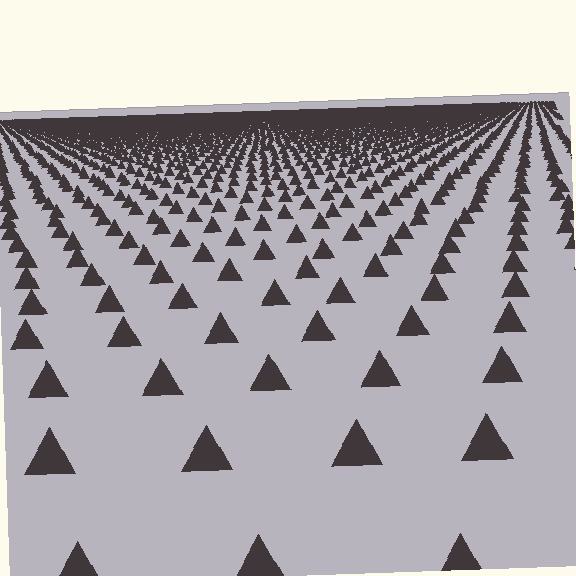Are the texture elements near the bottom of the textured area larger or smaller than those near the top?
Larger. Near the bottom, elements are closer to the viewer and appear at a bigger on-screen size.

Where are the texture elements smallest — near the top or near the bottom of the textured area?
Near the top.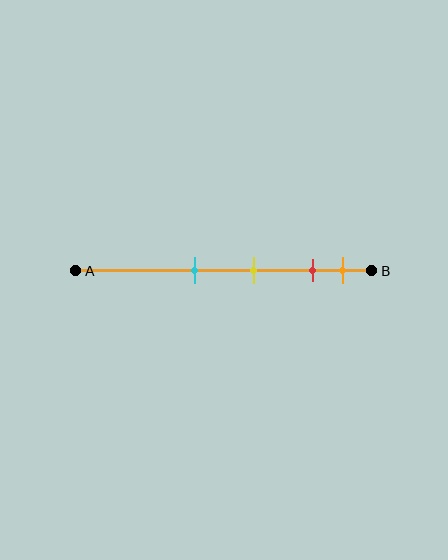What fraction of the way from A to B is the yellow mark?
The yellow mark is approximately 60% (0.6) of the way from A to B.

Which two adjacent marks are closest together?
The red and orange marks are the closest adjacent pair.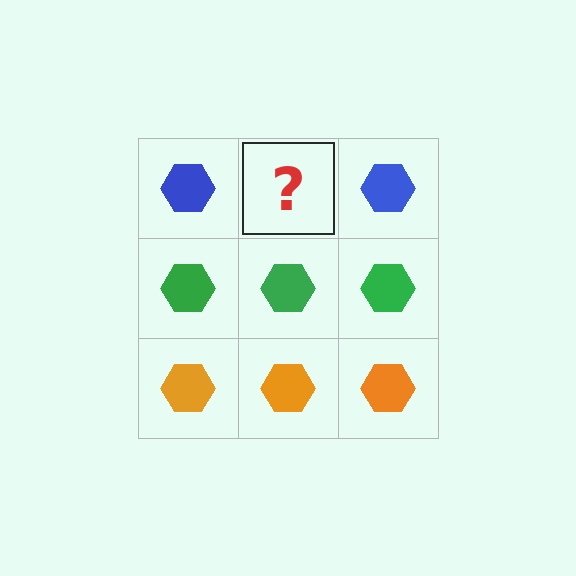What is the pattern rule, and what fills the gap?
The rule is that each row has a consistent color. The gap should be filled with a blue hexagon.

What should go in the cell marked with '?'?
The missing cell should contain a blue hexagon.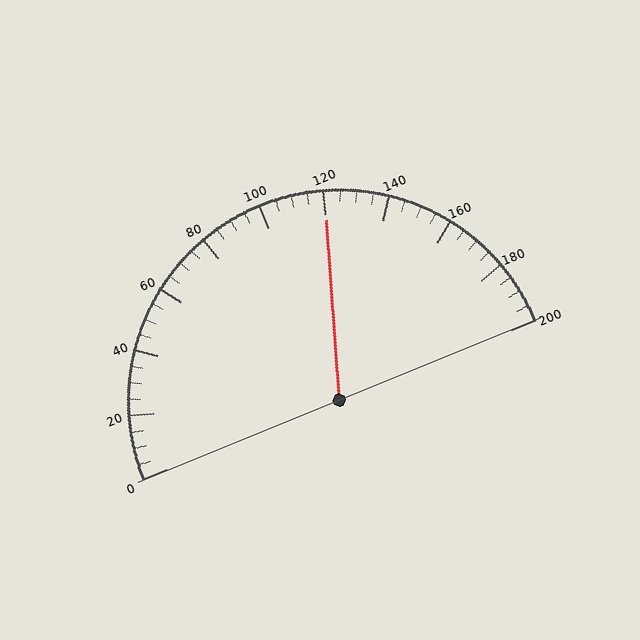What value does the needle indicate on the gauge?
The needle indicates approximately 120.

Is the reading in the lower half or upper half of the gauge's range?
The reading is in the upper half of the range (0 to 200).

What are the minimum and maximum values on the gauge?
The gauge ranges from 0 to 200.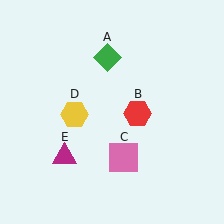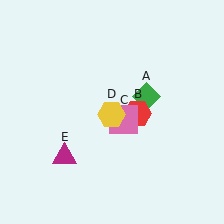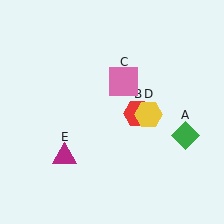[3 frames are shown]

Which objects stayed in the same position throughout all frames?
Red hexagon (object B) and magenta triangle (object E) remained stationary.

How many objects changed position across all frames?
3 objects changed position: green diamond (object A), pink square (object C), yellow hexagon (object D).